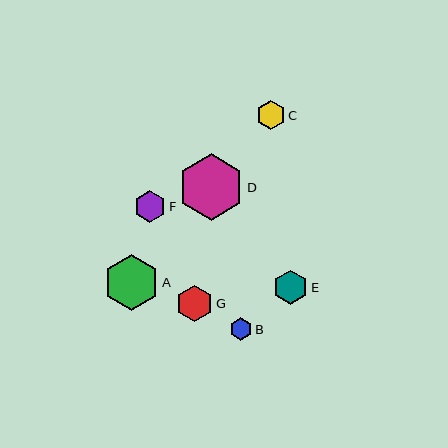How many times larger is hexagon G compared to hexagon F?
Hexagon G is approximately 1.1 times the size of hexagon F.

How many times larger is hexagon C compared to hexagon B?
Hexagon C is approximately 1.3 times the size of hexagon B.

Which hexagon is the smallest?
Hexagon B is the smallest with a size of approximately 23 pixels.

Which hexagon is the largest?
Hexagon D is the largest with a size of approximately 66 pixels.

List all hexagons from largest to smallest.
From largest to smallest: D, A, G, E, F, C, B.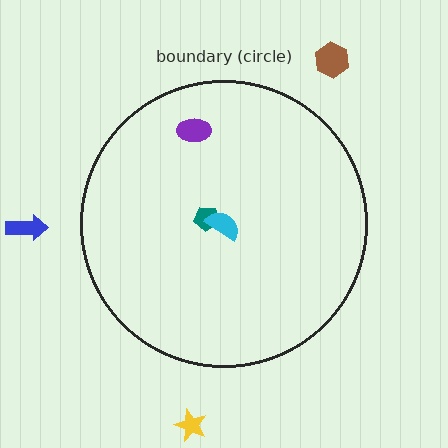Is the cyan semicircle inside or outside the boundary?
Inside.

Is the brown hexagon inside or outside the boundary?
Outside.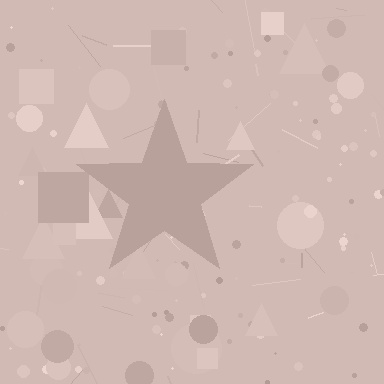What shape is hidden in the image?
A star is hidden in the image.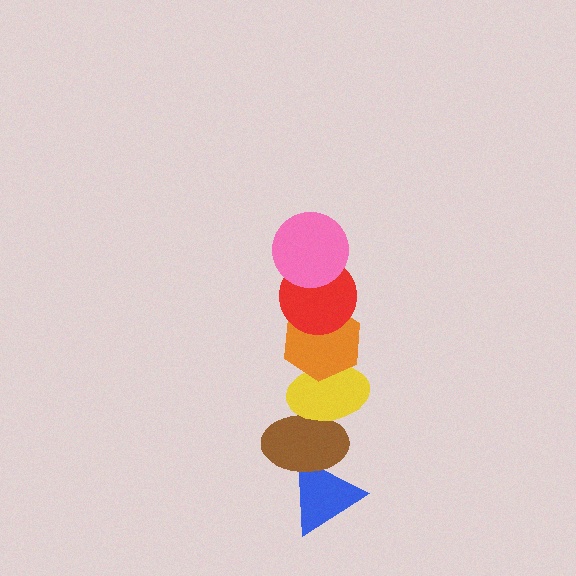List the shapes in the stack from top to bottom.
From top to bottom: the pink circle, the red circle, the orange hexagon, the yellow ellipse, the brown ellipse, the blue triangle.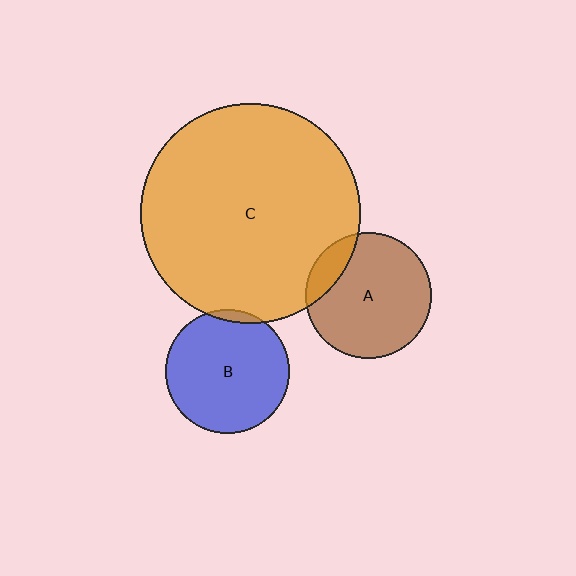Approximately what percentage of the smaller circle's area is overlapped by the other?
Approximately 15%.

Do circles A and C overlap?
Yes.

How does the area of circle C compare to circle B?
Approximately 3.1 times.